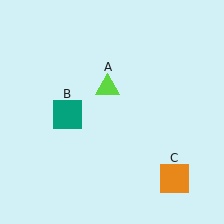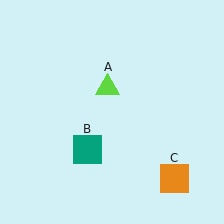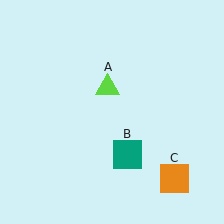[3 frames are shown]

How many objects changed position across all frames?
1 object changed position: teal square (object B).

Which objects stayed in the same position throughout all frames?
Lime triangle (object A) and orange square (object C) remained stationary.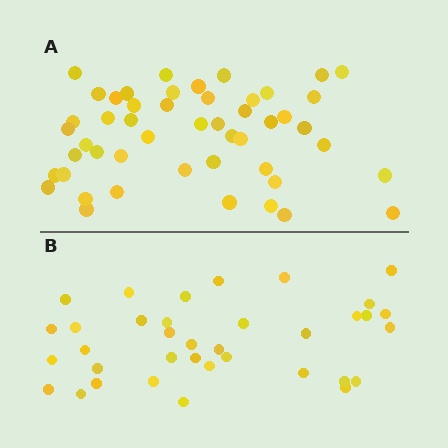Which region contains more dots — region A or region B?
Region A (the top region) has more dots.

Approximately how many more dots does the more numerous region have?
Region A has approximately 15 more dots than region B.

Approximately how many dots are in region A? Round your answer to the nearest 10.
About 50 dots. (The exact count is 49, which rounds to 50.)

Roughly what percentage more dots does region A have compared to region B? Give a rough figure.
About 35% more.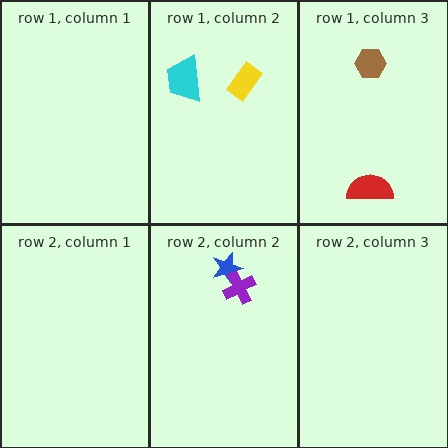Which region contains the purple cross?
The row 2, column 2 region.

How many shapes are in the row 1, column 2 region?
2.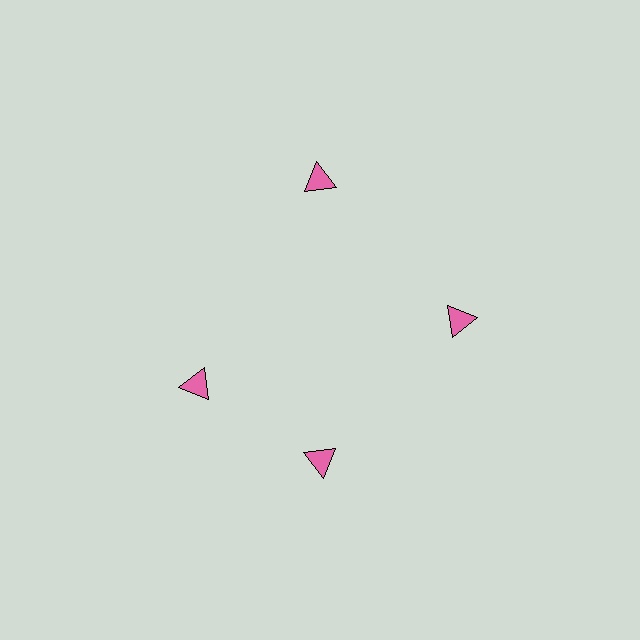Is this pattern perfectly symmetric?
No. The 4 pink triangles are arranged in a ring, but one element near the 9 o'clock position is rotated out of alignment along the ring, breaking the 4-fold rotational symmetry.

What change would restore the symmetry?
The symmetry would be restored by rotating it back into even spacing with its neighbors so that all 4 triangles sit at equal angles and equal distance from the center.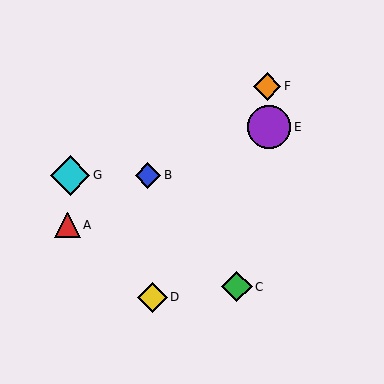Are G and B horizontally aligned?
Yes, both are at y≈175.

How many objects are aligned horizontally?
2 objects (B, G) are aligned horizontally.